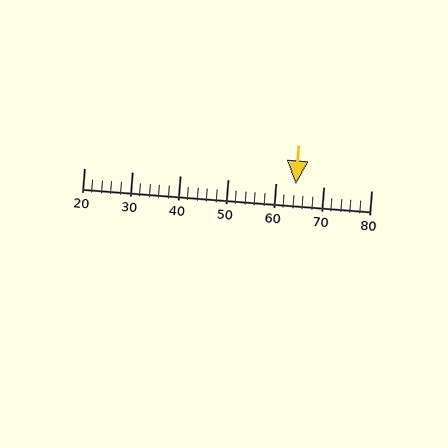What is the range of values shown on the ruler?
The ruler shows values from 20 to 80.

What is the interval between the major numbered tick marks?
The major tick marks are spaced 10 units apart.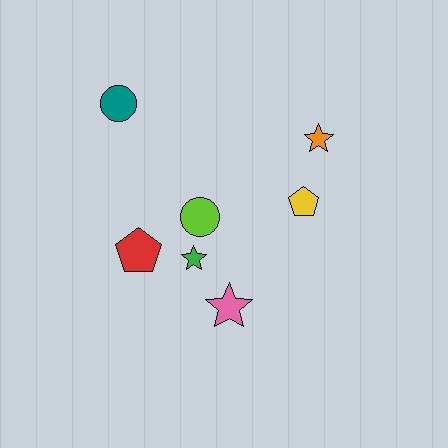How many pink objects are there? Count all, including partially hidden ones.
There is 1 pink object.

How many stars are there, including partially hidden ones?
There are 3 stars.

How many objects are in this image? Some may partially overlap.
There are 7 objects.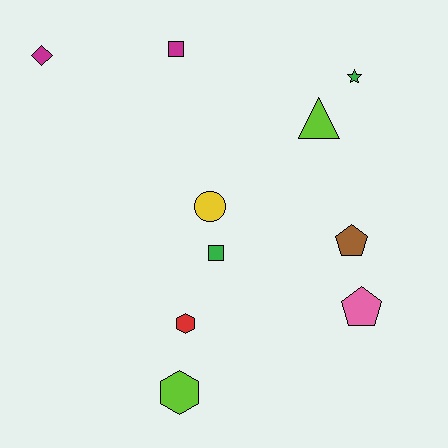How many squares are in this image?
There are 2 squares.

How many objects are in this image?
There are 10 objects.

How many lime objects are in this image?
There are 2 lime objects.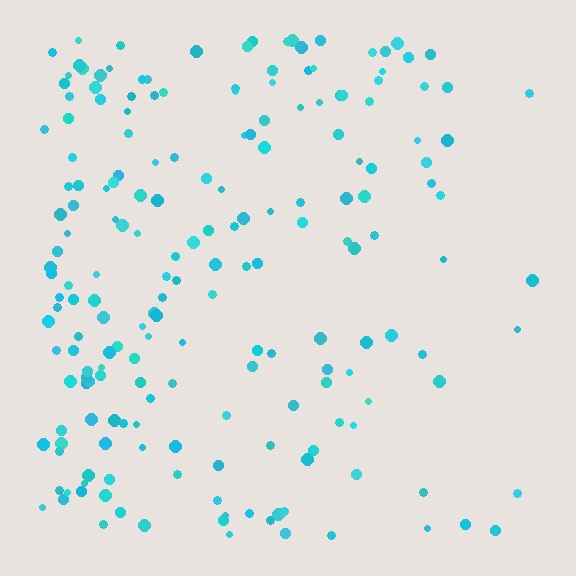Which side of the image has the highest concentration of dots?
The left.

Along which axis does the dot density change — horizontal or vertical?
Horizontal.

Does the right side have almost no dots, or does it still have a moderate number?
Still a moderate number, just noticeably fewer than the left.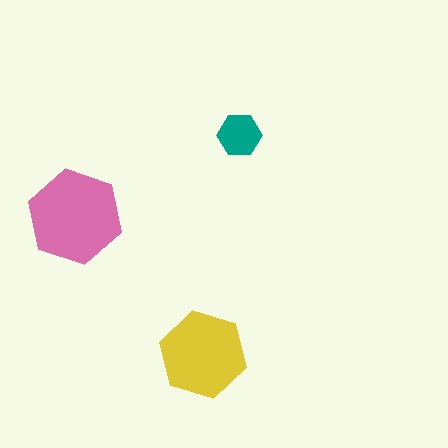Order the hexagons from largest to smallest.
the pink one, the yellow one, the teal one.